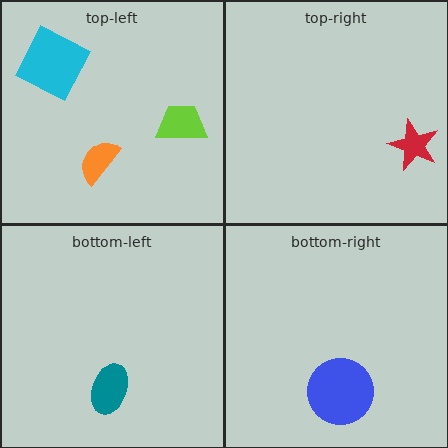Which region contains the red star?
The top-right region.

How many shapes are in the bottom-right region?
1.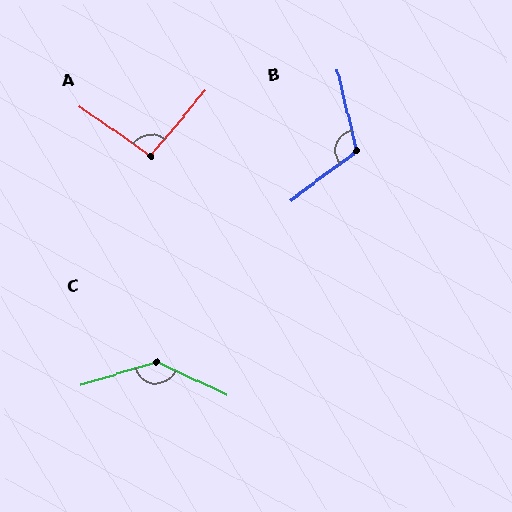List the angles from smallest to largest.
A (95°), B (114°), C (138°).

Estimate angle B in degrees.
Approximately 114 degrees.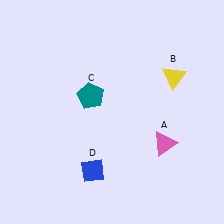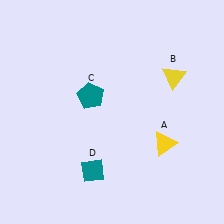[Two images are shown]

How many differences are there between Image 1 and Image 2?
There are 2 differences between the two images.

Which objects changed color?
A changed from pink to yellow. D changed from blue to teal.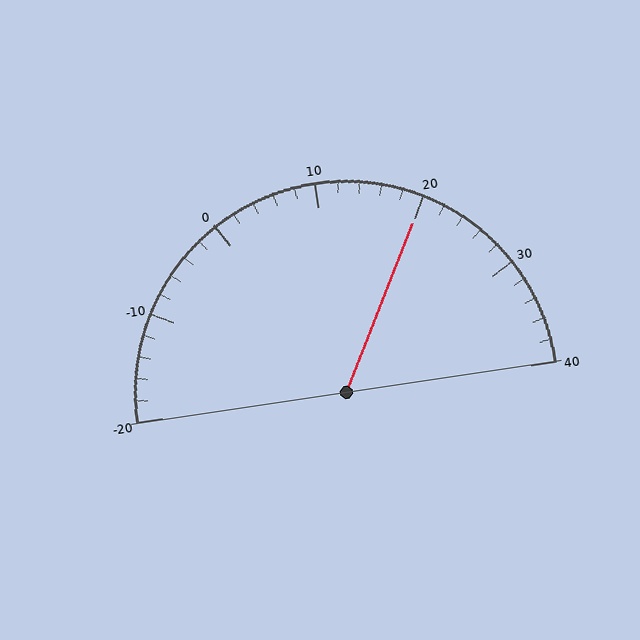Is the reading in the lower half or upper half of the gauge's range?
The reading is in the upper half of the range (-20 to 40).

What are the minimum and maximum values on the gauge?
The gauge ranges from -20 to 40.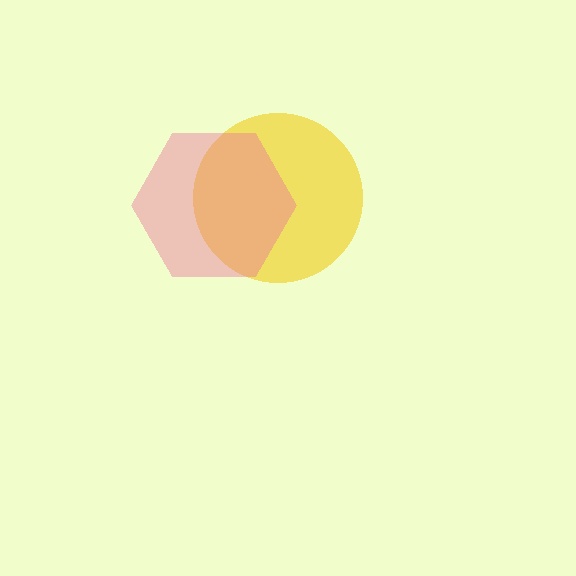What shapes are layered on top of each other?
The layered shapes are: a yellow circle, a pink hexagon.